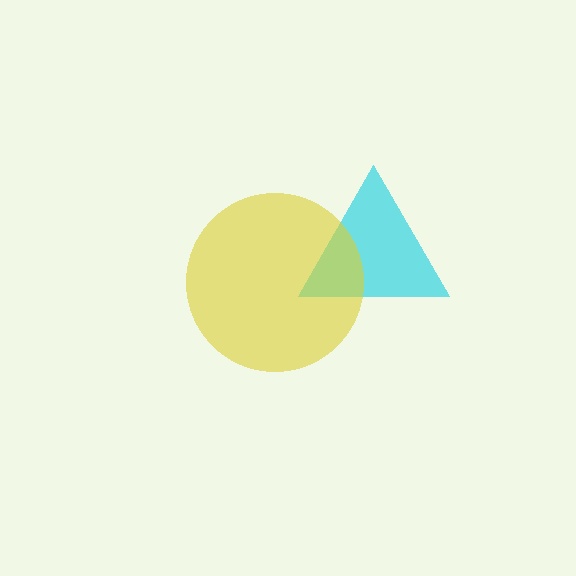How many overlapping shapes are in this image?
There are 2 overlapping shapes in the image.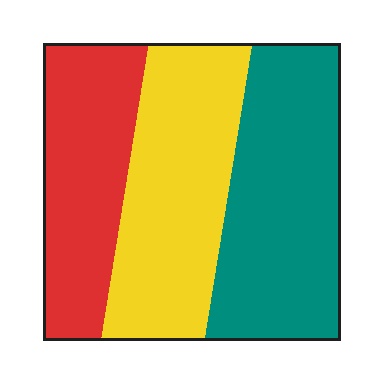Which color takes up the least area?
Red, at roughly 25%.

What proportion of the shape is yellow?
Yellow takes up between a third and a half of the shape.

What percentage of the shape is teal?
Teal covers around 40% of the shape.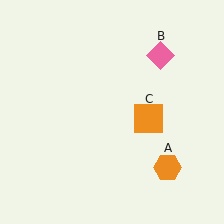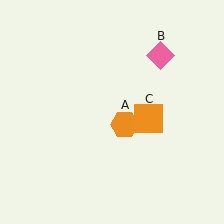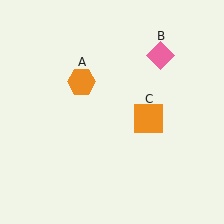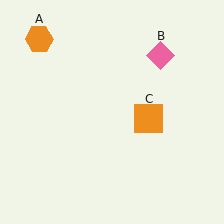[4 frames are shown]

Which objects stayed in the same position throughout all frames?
Pink diamond (object B) and orange square (object C) remained stationary.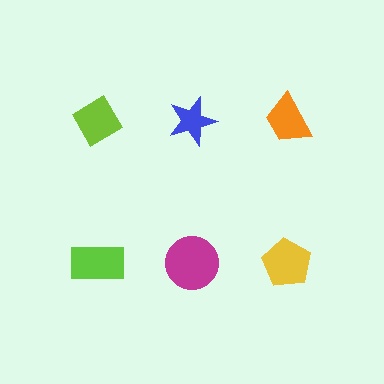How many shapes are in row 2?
3 shapes.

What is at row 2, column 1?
A lime rectangle.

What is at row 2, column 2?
A magenta circle.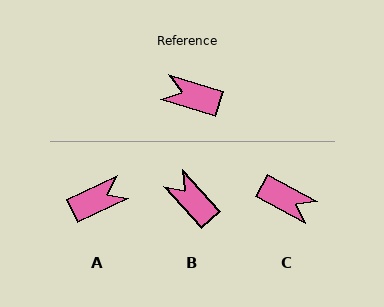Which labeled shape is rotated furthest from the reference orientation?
C, about 169 degrees away.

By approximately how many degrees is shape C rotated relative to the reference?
Approximately 169 degrees counter-clockwise.